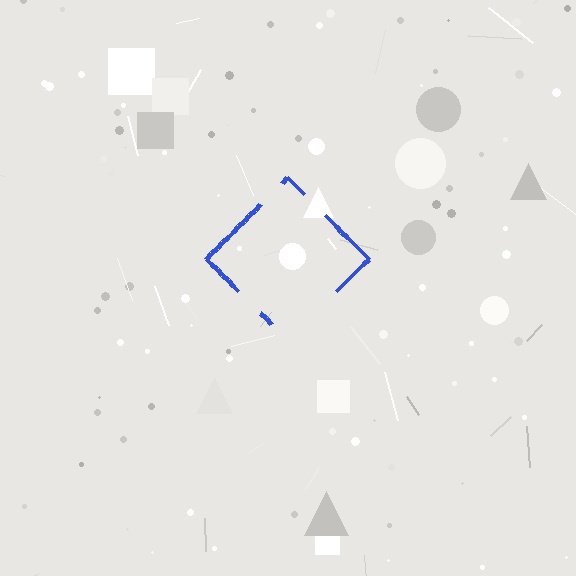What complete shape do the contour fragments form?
The contour fragments form a diamond.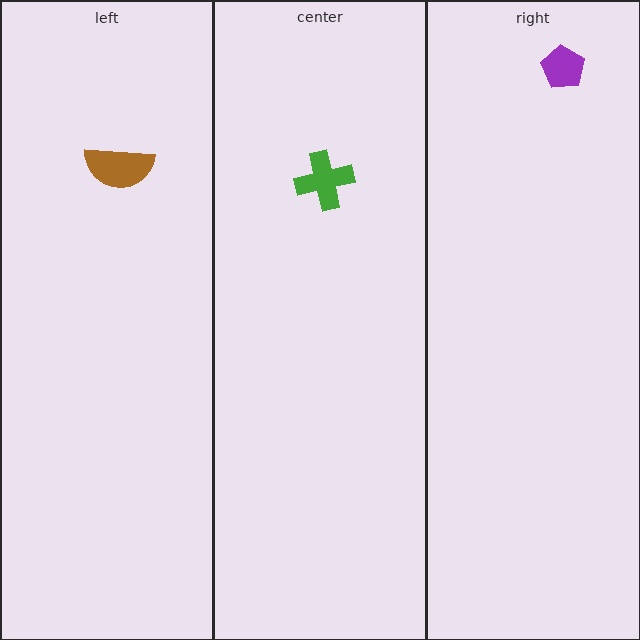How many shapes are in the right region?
1.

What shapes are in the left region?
The brown semicircle.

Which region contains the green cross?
The center region.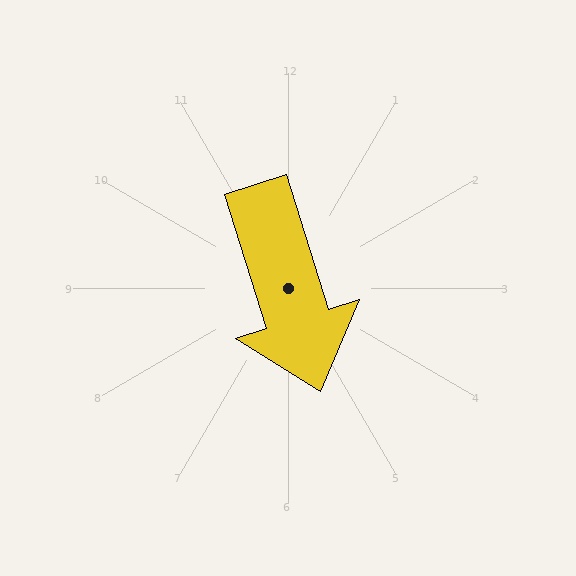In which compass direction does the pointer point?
South.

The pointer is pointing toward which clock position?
Roughly 5 o'clock.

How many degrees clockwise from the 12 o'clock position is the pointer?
Approximately 163 degrees.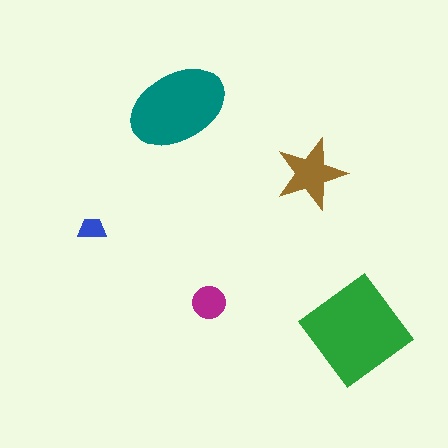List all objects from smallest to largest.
The blue trapezoid, the magenta circle, the brown star, the teal ellipse, the green diamond.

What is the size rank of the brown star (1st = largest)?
3rd.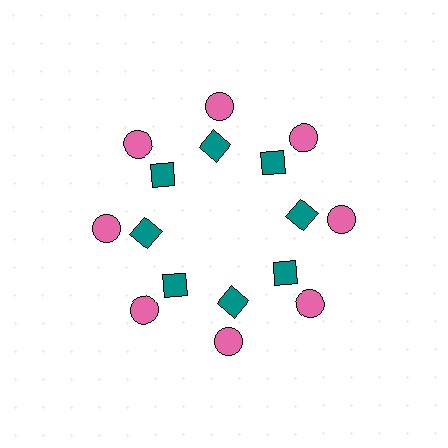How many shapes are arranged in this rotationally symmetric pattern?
There are 24 shapes, arranged in 8 groups of 3.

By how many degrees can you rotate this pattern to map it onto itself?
The pattern maps onto itself every 45 degrees of rotation.